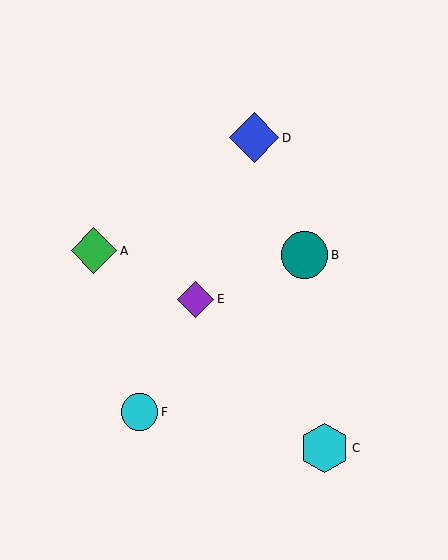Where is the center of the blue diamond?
The center of the blue diamond is at (254, 138).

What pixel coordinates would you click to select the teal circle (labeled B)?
Click at (304, 255) to select the teal circle B.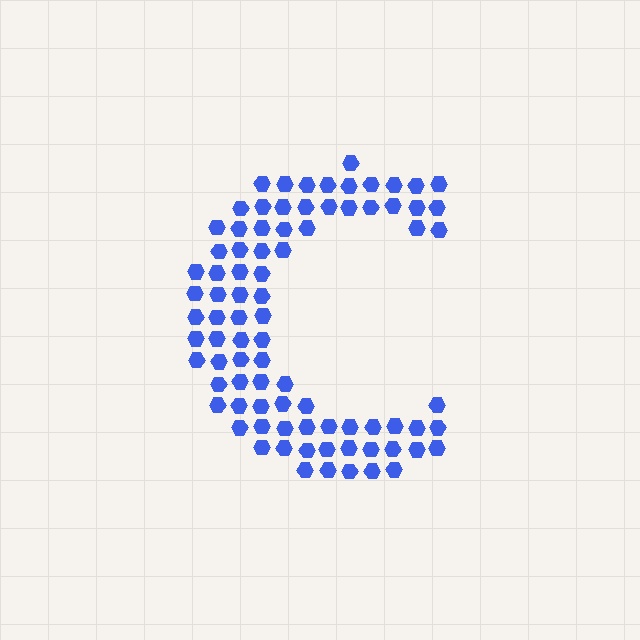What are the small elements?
The small elements are hexagons.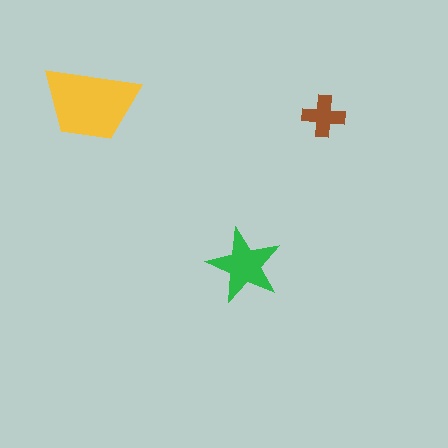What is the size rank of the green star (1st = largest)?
2nd.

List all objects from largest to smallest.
The yellow trapezoid, the green star, the brown cross.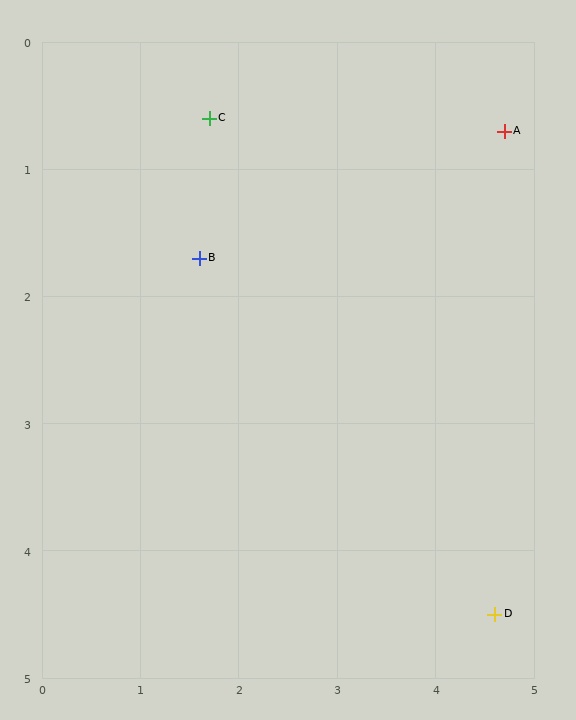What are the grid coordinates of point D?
Point D is at approximately (4.6, 4.5).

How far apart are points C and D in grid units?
Points C and D are about 4.9 grid units apart.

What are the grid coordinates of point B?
Point B is at approximately (1.6, 1.7).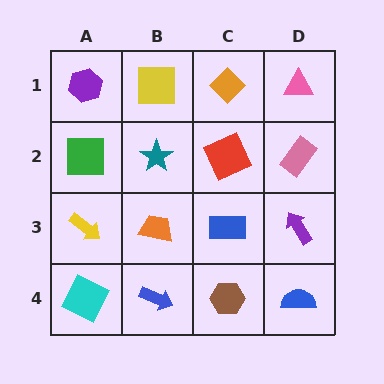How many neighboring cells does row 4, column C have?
3.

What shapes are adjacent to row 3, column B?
A teal star (row 2, column B), a blue arrow (row 4, column B), a yellow arrow (row 3, column A), a blue rectangle (row 3, column C).